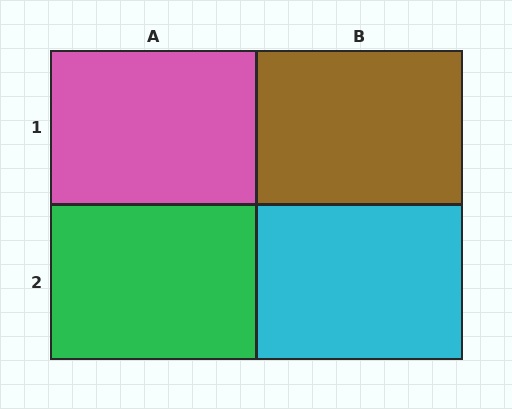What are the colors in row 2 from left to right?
Green, cyan.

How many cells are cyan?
1 cell is cyan.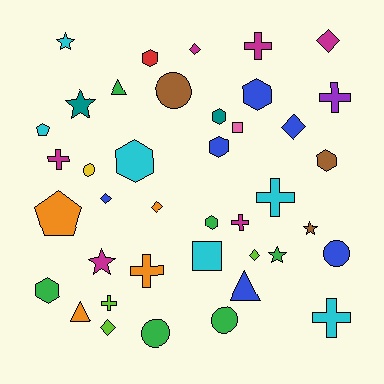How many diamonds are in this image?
There are 7 diamonds.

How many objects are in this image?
There are 40 objects.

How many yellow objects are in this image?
There is 1 yellow object.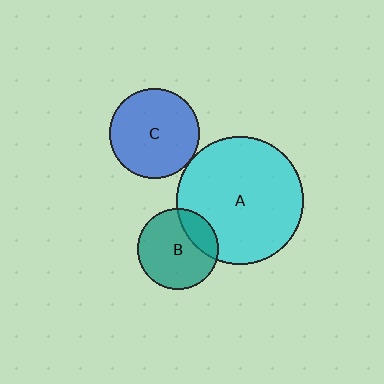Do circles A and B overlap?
Yes.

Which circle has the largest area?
Circle A (cyan).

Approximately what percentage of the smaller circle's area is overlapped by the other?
Approximately 20%.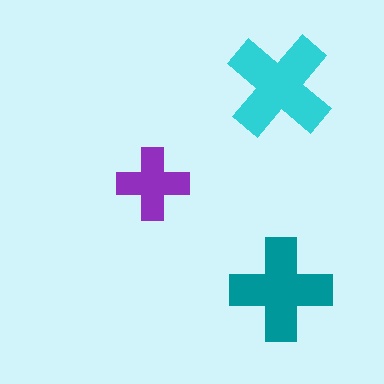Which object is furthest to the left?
The purple cross is leftmost.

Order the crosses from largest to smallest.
the cyan one, the teal one, the purple one.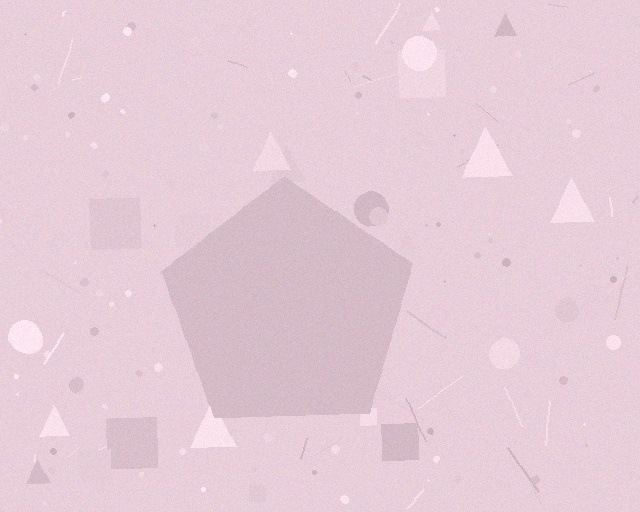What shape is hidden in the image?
A pentagon is hidden in the image.